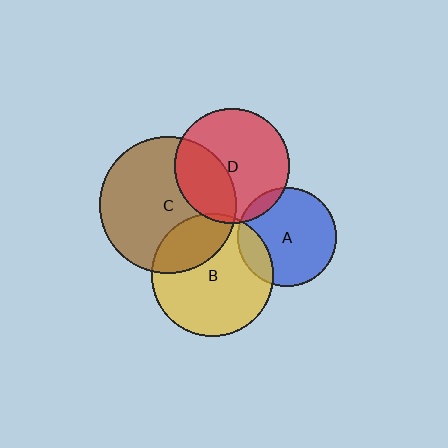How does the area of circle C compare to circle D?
Approximately 1.4 times.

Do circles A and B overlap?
Yes.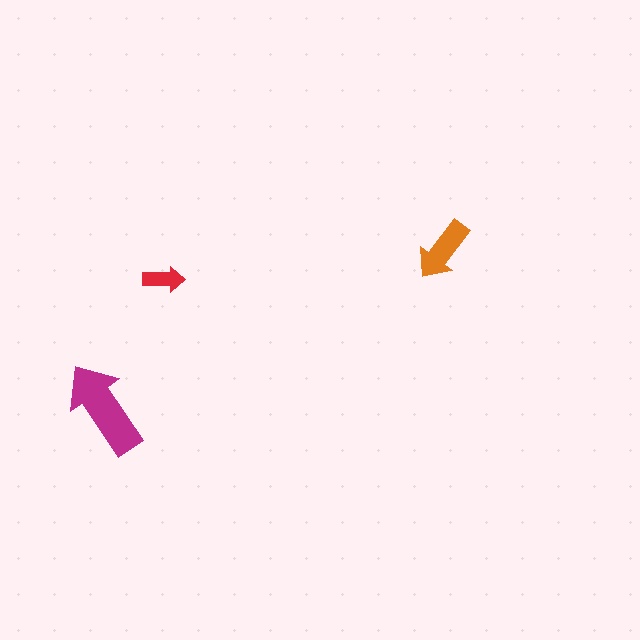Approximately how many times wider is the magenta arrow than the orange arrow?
About 1.5 times wider.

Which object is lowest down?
The magenta arrow is bottommost.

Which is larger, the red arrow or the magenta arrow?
The magenta one.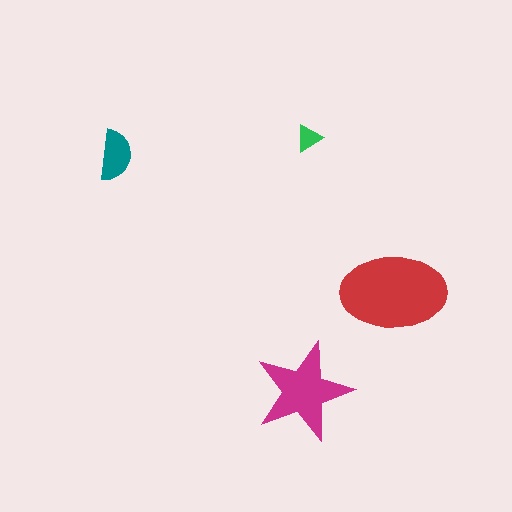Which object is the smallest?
The green triangle.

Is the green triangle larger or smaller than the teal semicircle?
Smaller.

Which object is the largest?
The red ellipse.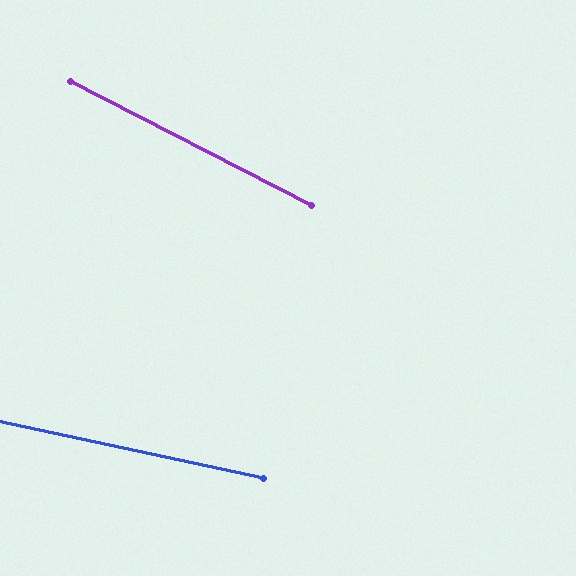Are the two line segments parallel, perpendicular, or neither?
Neither parallel nor perpendicular — they differ by about 15°.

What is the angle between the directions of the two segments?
Approximately 15 degrees.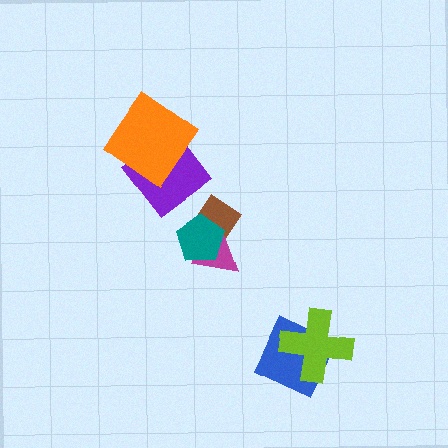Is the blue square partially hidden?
Yes, it is partially covered by another shape.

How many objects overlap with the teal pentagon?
2 objects overlap with the teal pentagon.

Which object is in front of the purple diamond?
The orange diamond is in front of the purple diamond.